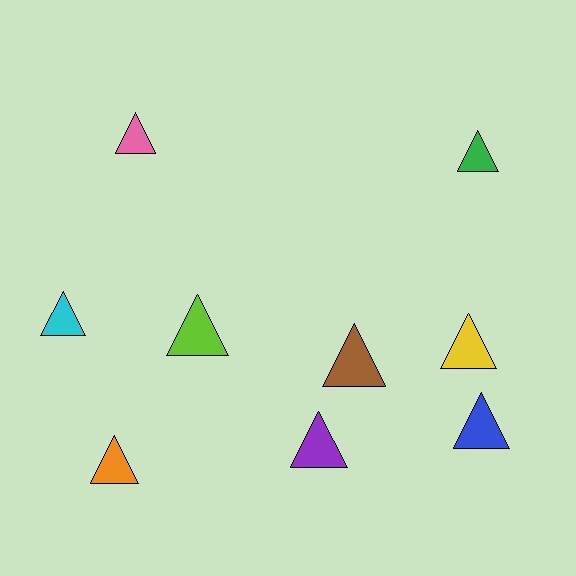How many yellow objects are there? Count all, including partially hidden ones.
There is 1 yellow object.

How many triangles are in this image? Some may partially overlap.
There are 9 triangles.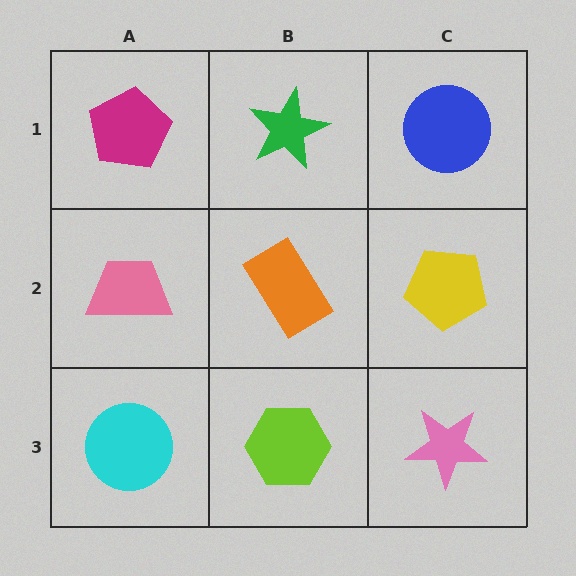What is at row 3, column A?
A cyan circle.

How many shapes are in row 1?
3 shapes.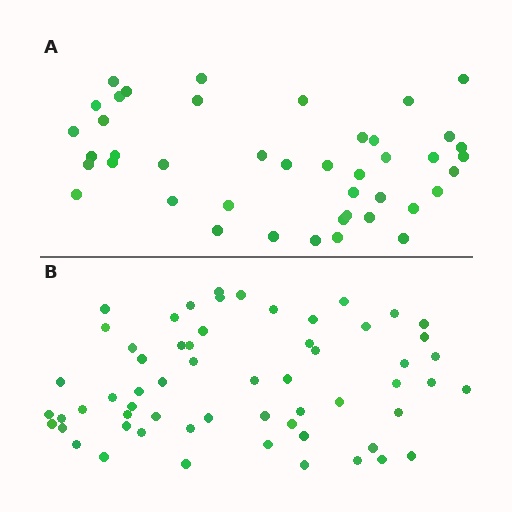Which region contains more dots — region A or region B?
Region B (the bottom region) has more dots.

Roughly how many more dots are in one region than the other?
Region B has approximately 15 more dots than region A.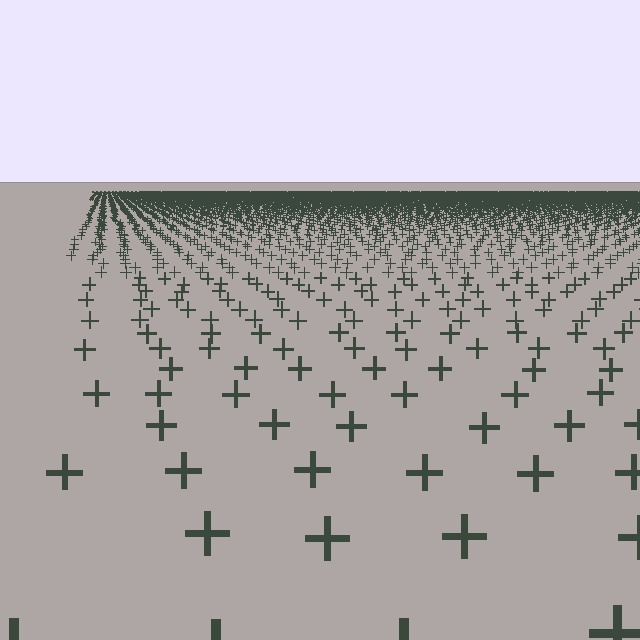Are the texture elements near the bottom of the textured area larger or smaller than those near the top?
Larger. Near the bottom, elements are closer to the viewer and appear at a bigger on-screen size.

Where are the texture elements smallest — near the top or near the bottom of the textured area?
Near the top.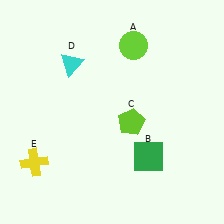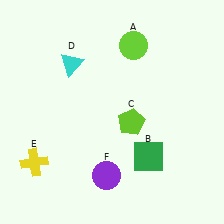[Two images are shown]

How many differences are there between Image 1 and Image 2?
There is 1 difference between the two images.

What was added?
A purple circle (F) was added in Image 2.